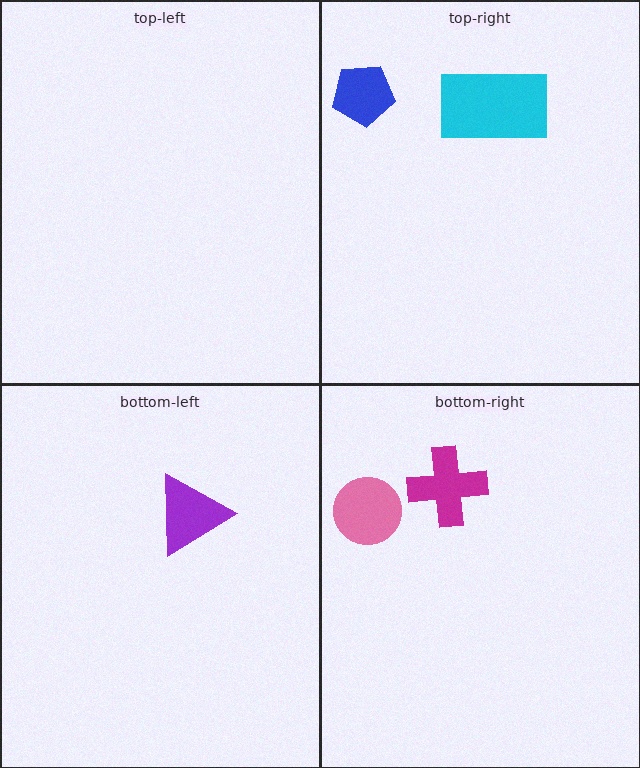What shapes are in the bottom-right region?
The pink circle, the magenta cross.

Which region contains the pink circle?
The bottom-right region.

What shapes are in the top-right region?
The blue pentagon, the cyan rectangle.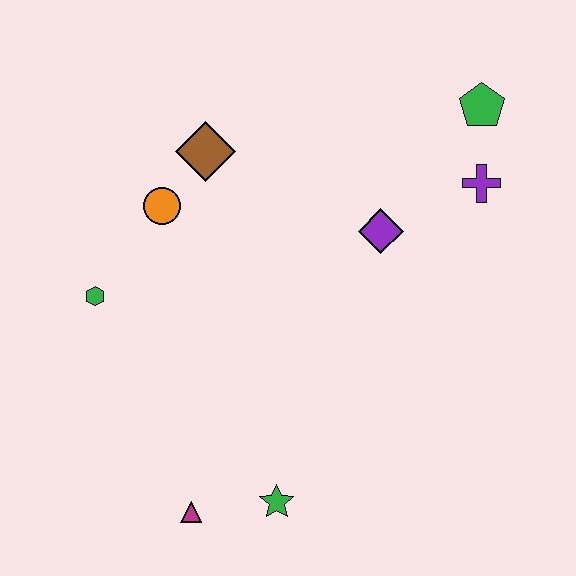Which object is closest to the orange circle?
The brown diamond is closest to the orange circle.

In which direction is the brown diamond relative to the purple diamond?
The brown diamond is to the left of the purple diamond.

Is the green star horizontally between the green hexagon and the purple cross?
Yes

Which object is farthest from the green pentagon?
The magenta triangle is farthest from the green pentagon.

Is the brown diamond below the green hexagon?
No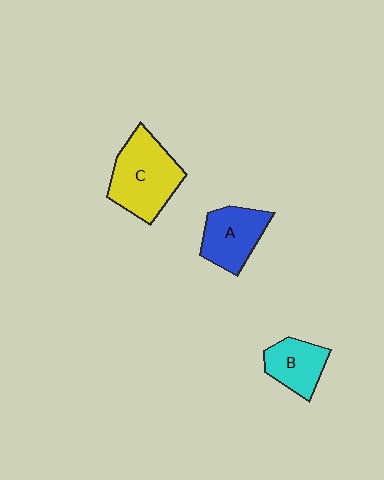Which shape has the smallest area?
Shape B (cyan).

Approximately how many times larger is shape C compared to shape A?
Approximately 1.4 times.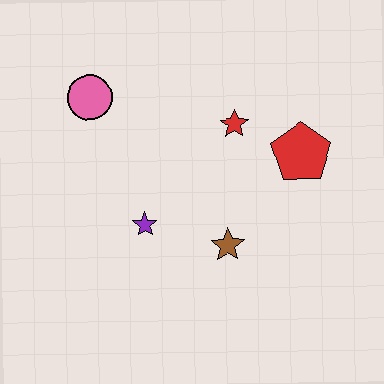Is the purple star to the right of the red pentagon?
No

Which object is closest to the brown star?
The purple star is closest to the brown star.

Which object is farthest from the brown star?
The pink circle is farthest from the brown star.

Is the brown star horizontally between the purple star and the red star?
Yes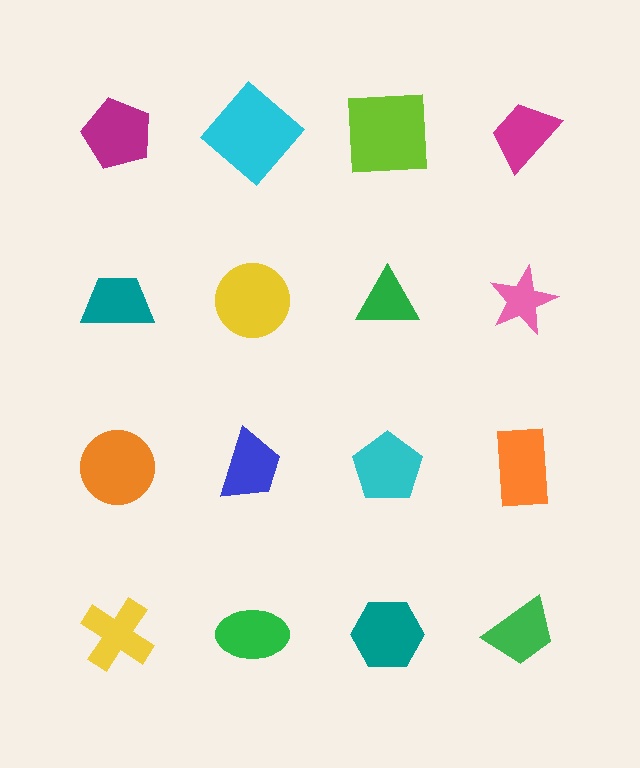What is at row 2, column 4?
A pink star.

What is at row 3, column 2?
A blue trapezoid.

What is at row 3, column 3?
A cyan pentagon.